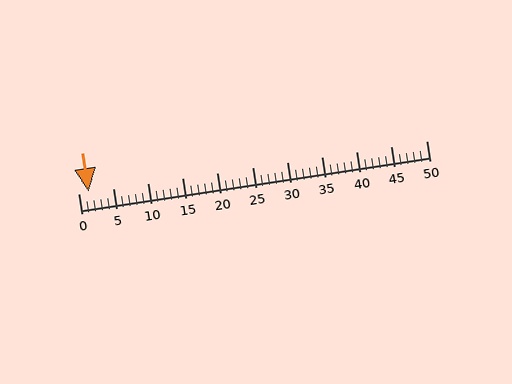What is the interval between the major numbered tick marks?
The major tick marks are spaced 5 units apart.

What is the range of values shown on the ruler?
The ruler shows values from 0 to 50.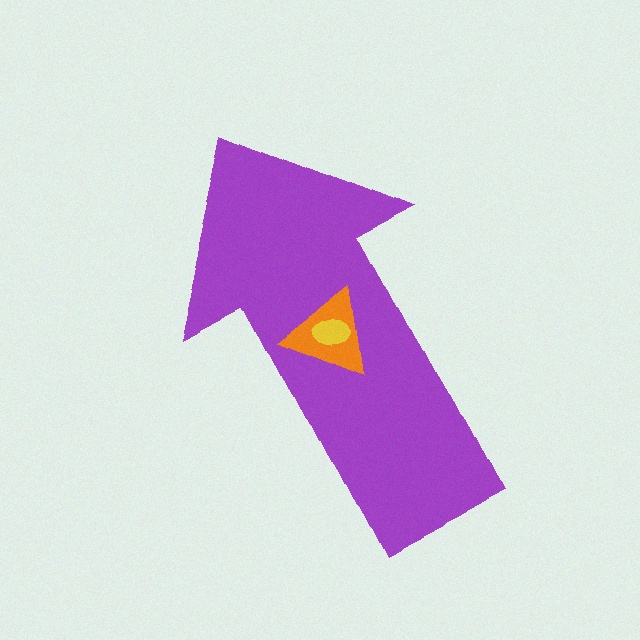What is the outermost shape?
The purple arrow.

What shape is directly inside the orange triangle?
The yellow ellipse.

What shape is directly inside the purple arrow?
The orange triangle.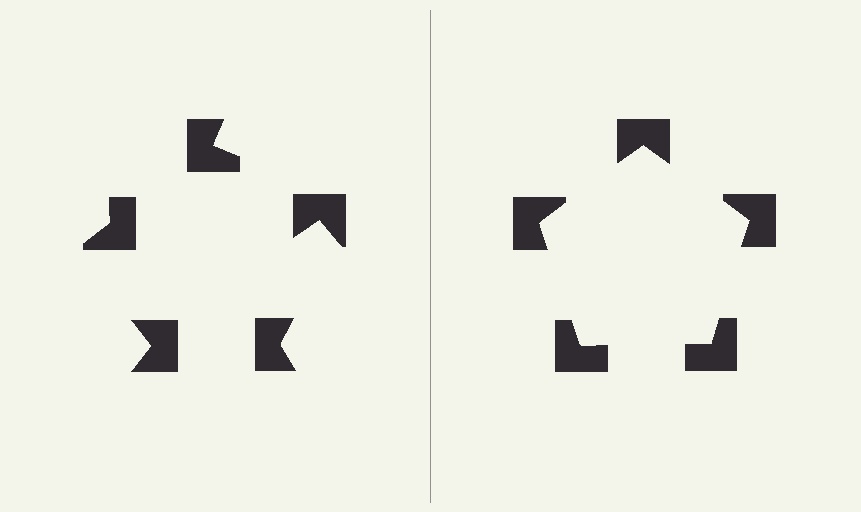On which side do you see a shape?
An illusory pentagon appears on the right side. On the left side the wedge cuts are rotated, so no coherent shape forms.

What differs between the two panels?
The notched squares are positioned identically on both sides; only the wedge orientations differ. On the right they align to a pentagon; on the left they are misaligned.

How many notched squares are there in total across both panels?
10 — 5 on each side.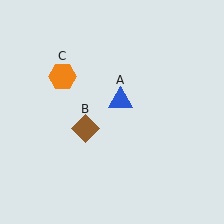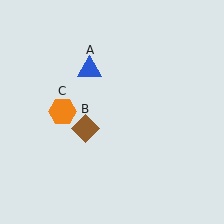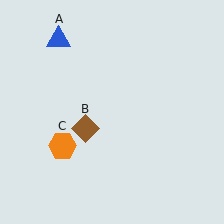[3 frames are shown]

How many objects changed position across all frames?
2 objects changed position: blue triangle (object A), orange hexagon (object C).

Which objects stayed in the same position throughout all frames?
Brown diamond (object B) remained stationary.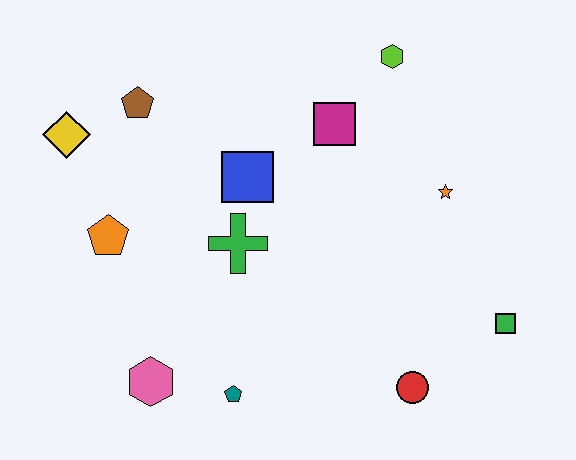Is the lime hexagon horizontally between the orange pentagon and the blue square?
No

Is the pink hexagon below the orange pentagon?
Yes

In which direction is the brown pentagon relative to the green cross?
The brown pentagon is above the green cross.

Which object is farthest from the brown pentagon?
The green square is farthest from the brown pentagon.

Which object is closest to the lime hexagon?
The magenta square is closest to the lime hexagon.